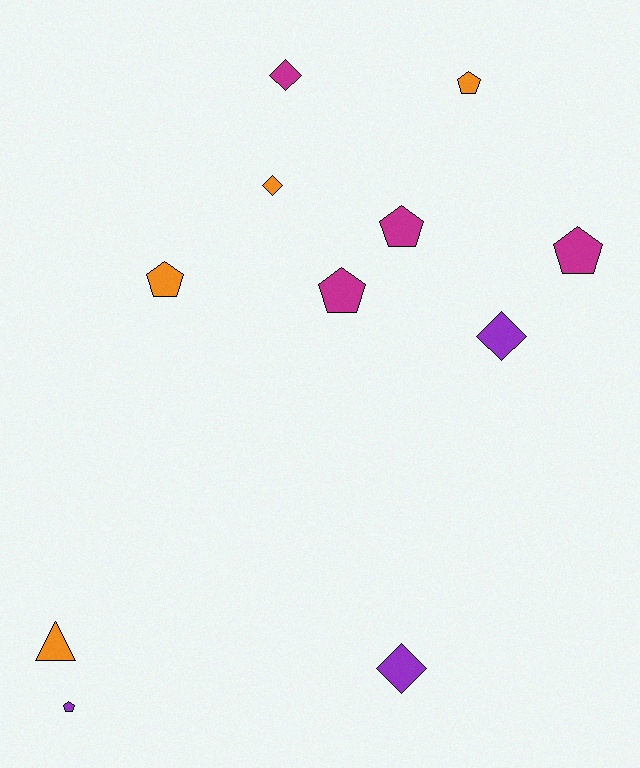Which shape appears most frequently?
Pentagon, with 6 objects.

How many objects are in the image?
There are 11 objects.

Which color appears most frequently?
Orange, with 4 objects.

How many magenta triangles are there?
There are no magenta triangles.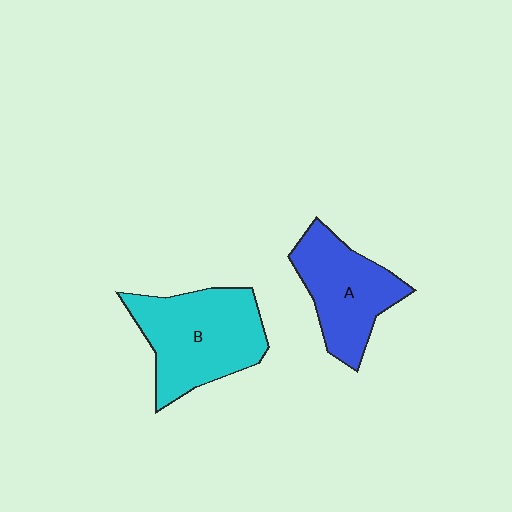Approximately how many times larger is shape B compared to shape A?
Approximately 1.3 times.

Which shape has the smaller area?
Shape A (blue).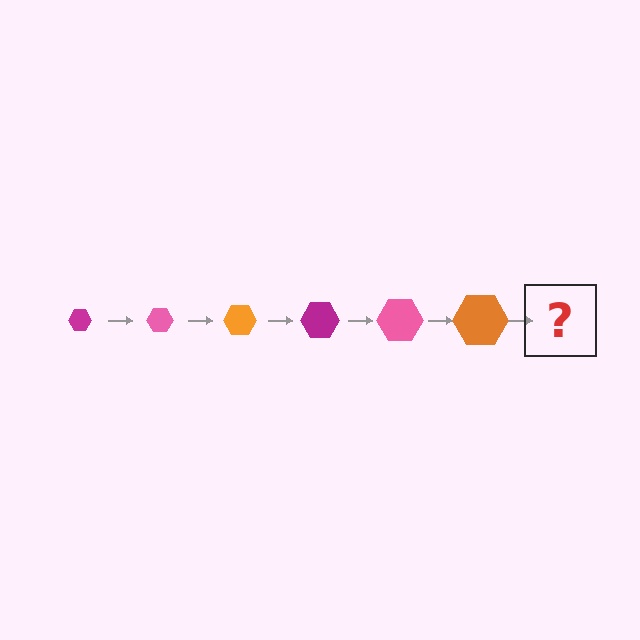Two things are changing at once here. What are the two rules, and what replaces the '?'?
The two rules are that the hexagon grows larger each step and the color cycles through magenta, pink, and orange. The '?' should be a magenta hexagon, larger than the previous one.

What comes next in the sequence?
The next element should be a magenta hexagon, larger than the previous one.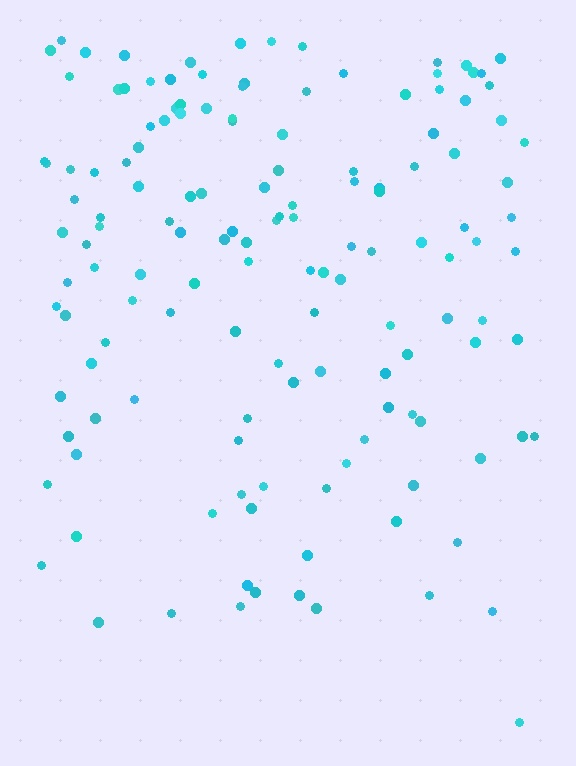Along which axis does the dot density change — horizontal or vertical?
Vertical.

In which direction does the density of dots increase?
From bottom to top, with the top side densest.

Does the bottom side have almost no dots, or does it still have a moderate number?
Still a moderate number, just noticeably fewer than the top.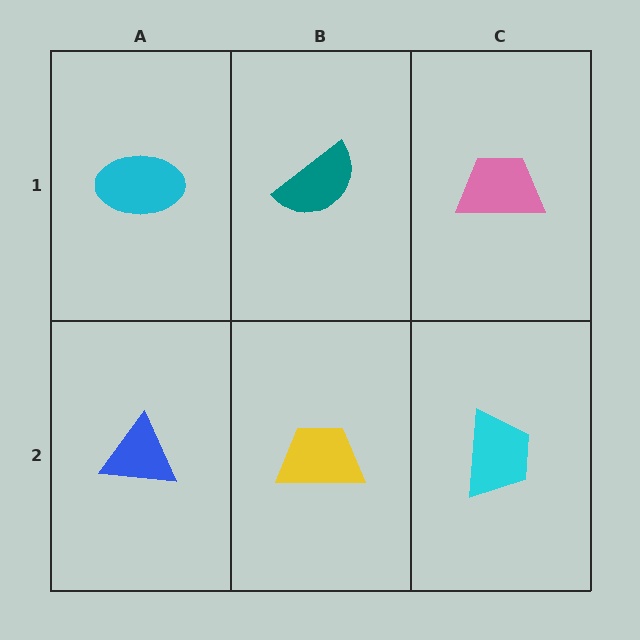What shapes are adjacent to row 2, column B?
A teal semicircle (row 1, column B), a blue triangle (row 2, column A), a cyan trapezoid (row 2, column C).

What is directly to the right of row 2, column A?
A yellow trapezoid.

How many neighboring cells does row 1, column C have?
2.